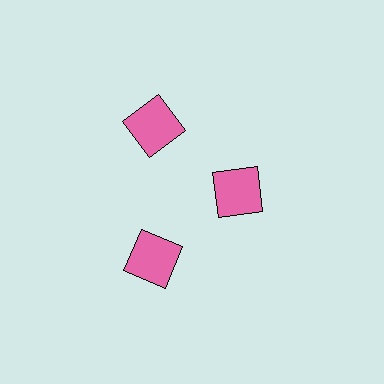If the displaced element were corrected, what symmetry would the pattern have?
It would have 3-fold rotational symmetry — the pattern would map onto itself every 120 degrees.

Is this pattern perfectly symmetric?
No. The 3 pink squares are arranged in a ring, but one element near the 3 o'clock position is pulled inward toward the center, breaking the 3-fold rotational symmetry.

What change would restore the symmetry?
The symmetry would be restored by moving it outward, back onto the ring so that all 3 squares sit at equal angles and equal distance from the center.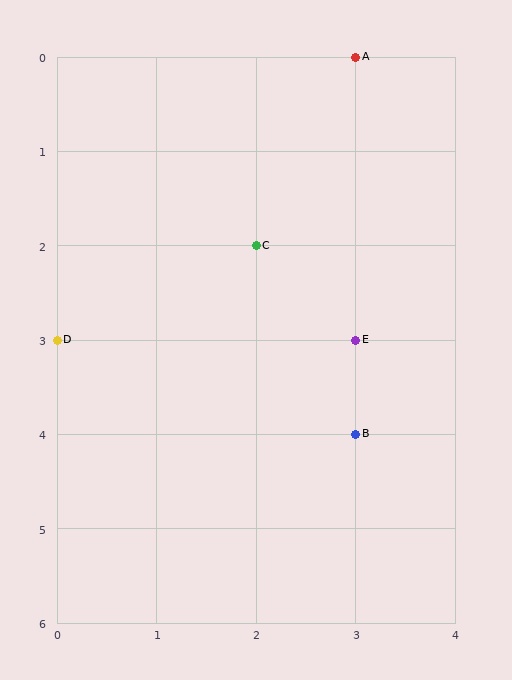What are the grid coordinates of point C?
Point C is at grid coordinates (2, 2).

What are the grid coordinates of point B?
Point B is at grid coordinates (3, 4).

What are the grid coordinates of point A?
Point A is at grid coordinates (3, 0).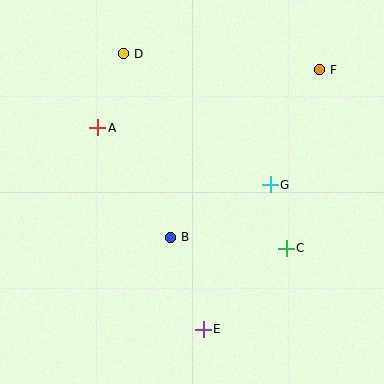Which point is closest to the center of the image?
Point B at (171, 237) is closest to the center.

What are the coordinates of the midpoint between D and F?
The midpoint between D and F is at (222, 62).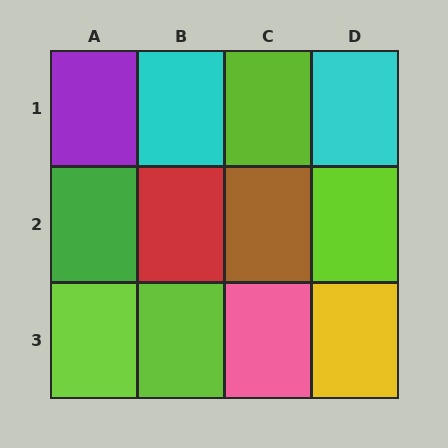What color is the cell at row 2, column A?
Green.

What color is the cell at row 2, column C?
Brown.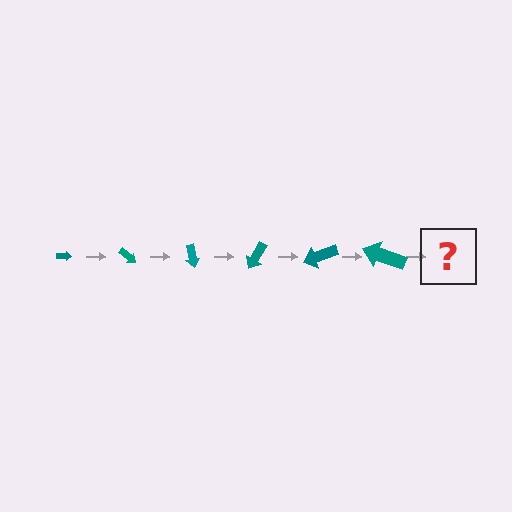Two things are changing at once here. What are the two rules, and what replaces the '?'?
The two rules are that the arrow grows larger each step and it rotates 40 degrees each step. The '?' should be an arrow, larger than the previous one and rotated 240 degrees from the start.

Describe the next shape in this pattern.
It should be an arrow, larger than the previous one and rotated 240 degrees from the start.